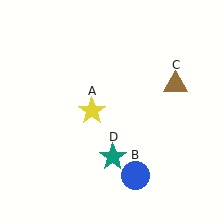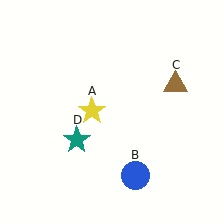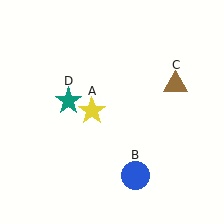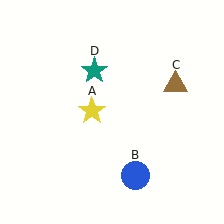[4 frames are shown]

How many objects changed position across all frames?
1 object changed position: teal star (object D).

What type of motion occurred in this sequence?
The teal star (object D) rotated clockwise around the center of the scene.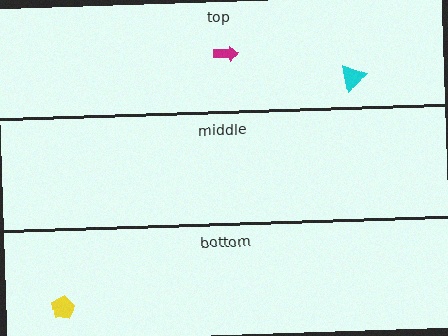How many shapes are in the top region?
2.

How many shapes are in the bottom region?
1.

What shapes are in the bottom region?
The yellow pentagon.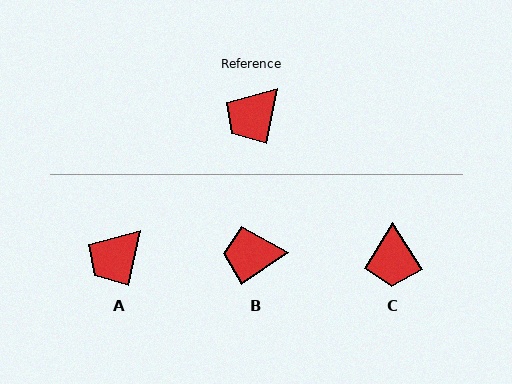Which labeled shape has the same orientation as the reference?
A.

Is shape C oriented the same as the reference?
No, it is off by about 45 degrees.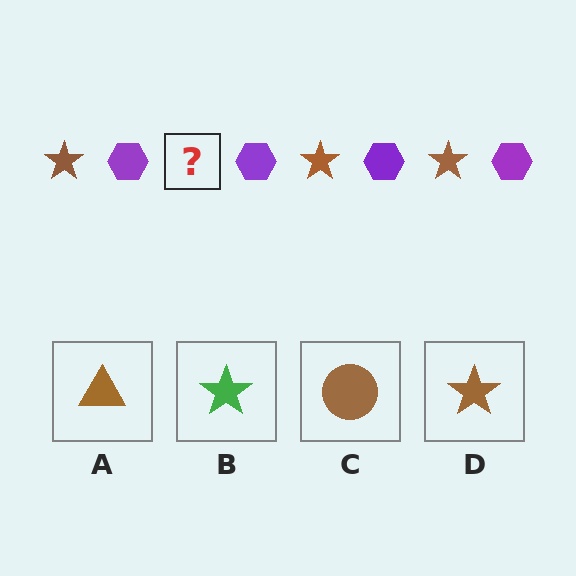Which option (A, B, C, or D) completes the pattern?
D.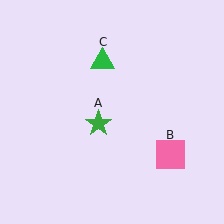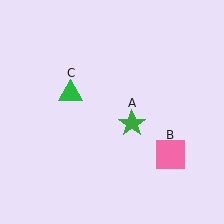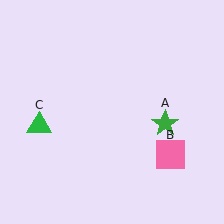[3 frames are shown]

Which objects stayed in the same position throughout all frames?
Pink square (object B) remained stationary.